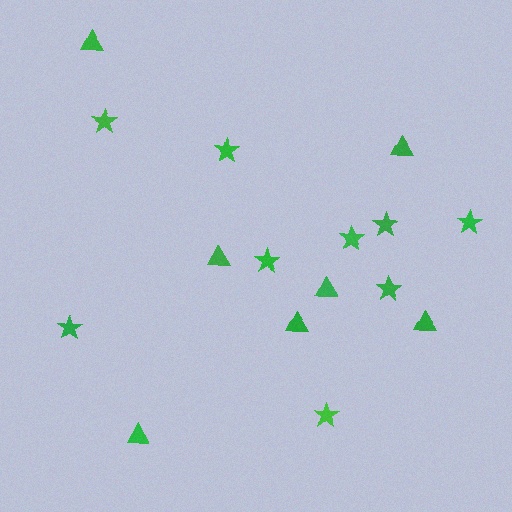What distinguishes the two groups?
There are 2 groups: one group of stars (9) and one group of triangles (7).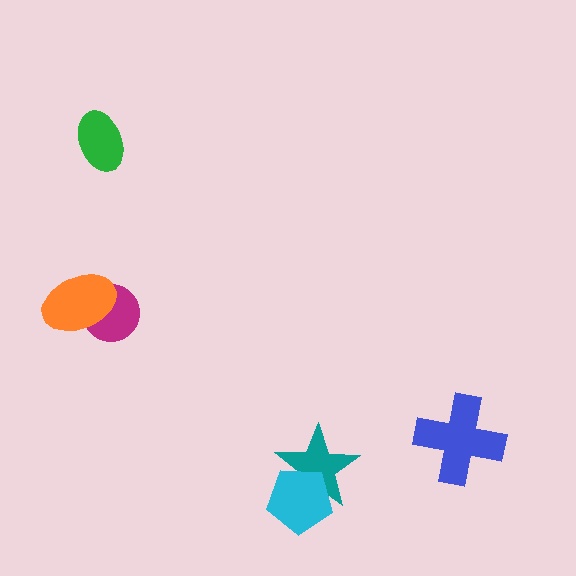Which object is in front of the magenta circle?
The orange ellipse is in front of the magenta circle.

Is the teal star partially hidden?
Yes, it is partially covered by another shape.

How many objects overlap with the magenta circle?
1 object overlaps with the magenta circle.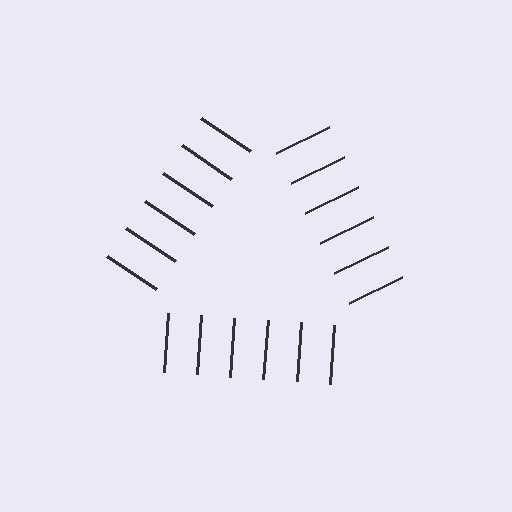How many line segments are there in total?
18 — 6 along each of the 3 edges.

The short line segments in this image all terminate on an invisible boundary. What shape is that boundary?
An illusory triangle — the line segments terminate on its edges but no continuous stroke is drawn.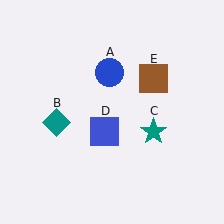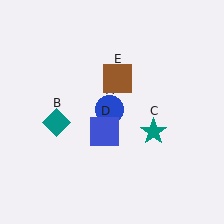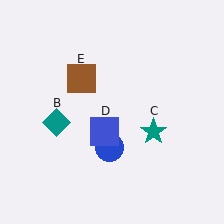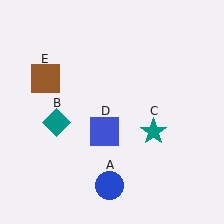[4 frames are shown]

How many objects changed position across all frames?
2 objects changed position: blue circle (object A), brown square (object E).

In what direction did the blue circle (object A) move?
The blue circle (object A) moved down.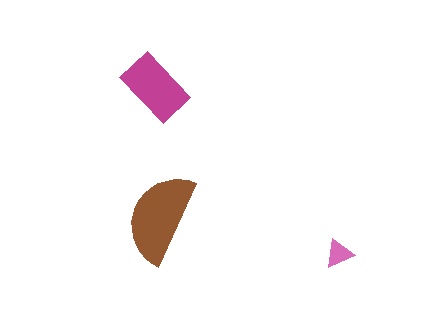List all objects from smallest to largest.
The pink triangle, the magenta rectangle, the brown semicircle.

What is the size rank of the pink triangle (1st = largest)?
3rd.